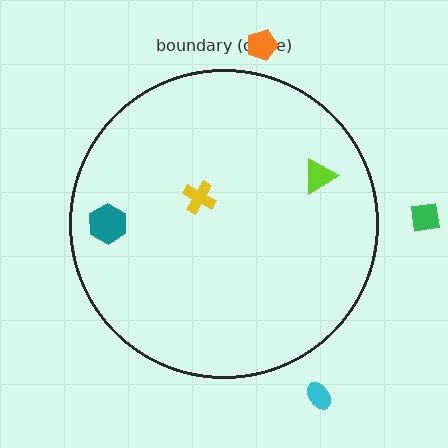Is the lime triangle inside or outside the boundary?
Inside.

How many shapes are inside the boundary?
3 inside, 3 outside.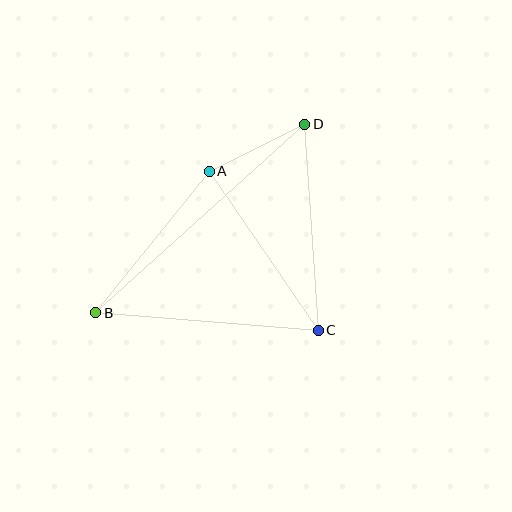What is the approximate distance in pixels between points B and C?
The distance between B and C is approximately 223 pixels.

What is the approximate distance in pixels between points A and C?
The distance between A and C is approximately 193 pixels.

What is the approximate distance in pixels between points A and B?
The distance between A and B is approximately 181 pixels.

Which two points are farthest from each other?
Points B and D are farthest from each other.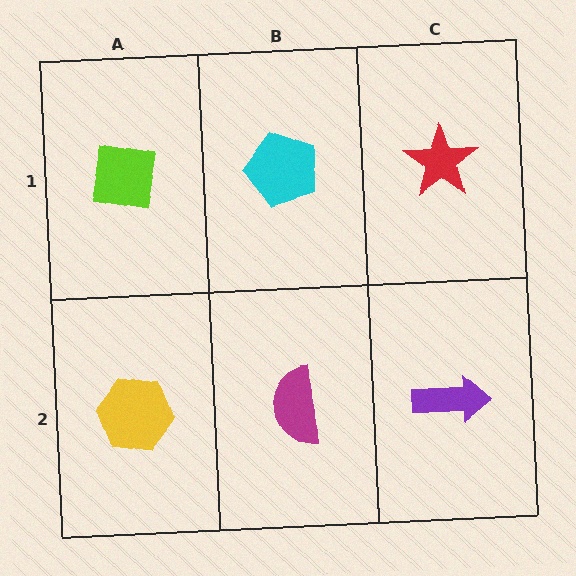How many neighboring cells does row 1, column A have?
2.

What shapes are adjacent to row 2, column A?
A lime square (row 1, column A), a magenta semicircle (row 2, column B).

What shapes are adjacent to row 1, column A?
A yellow hexagon (row 2, column A), a cyan pentagon (row 1, column B).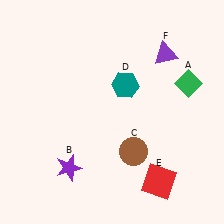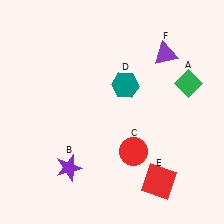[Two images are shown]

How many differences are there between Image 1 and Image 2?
There is 1 difference between the two images.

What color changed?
The circle (C) changed from brown in Image 1 to red in Image 2.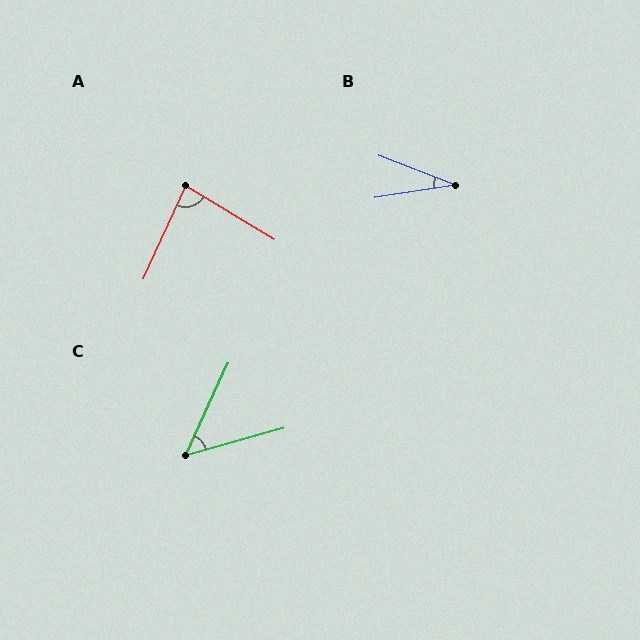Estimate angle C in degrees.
Approximately 50 degrees.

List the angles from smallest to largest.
B (30°), C (50°), A (83°).